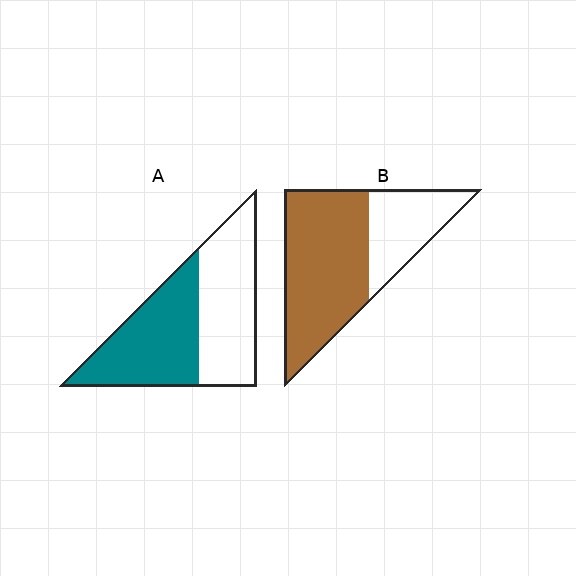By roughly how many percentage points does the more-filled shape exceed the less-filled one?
By roughly 15 percentage points (B over A).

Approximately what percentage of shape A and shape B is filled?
A is approximately 50% and B is approximately 65%.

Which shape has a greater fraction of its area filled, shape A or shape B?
Shape B.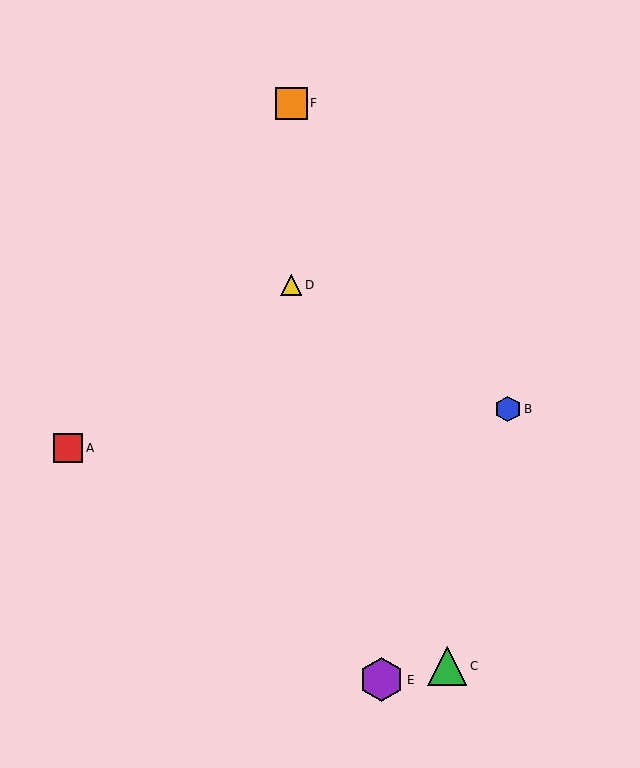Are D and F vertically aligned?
Yes, both are at x≈291.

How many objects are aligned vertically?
2 objects (D, F) are aligned vertically.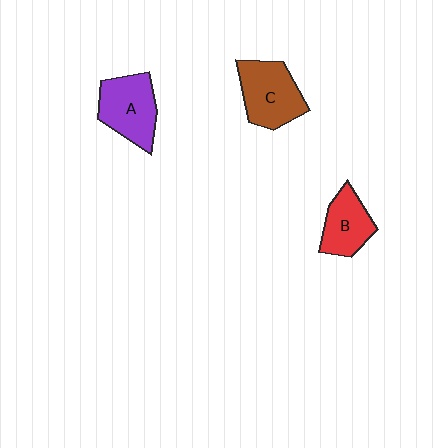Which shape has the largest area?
Shape C (brown).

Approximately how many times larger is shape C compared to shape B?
Approximately 1.3 times.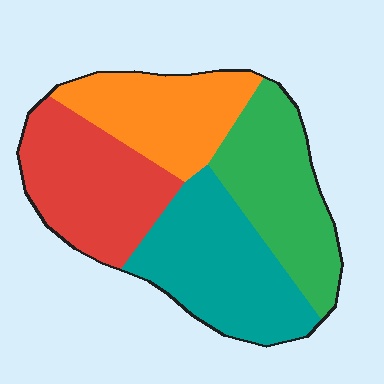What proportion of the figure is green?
Green takes up about one quarter (1/4) of the figure.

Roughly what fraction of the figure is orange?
Orange covers about 20% of the figure.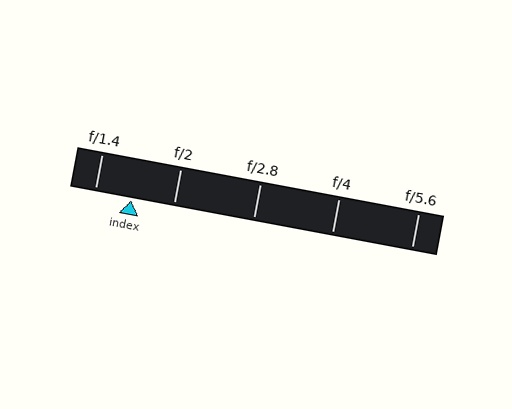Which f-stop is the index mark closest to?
The index mark is closest to f/1.4.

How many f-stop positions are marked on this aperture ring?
There are 5 f-stop positions marked.